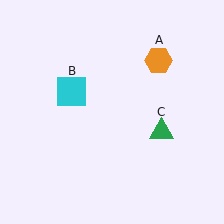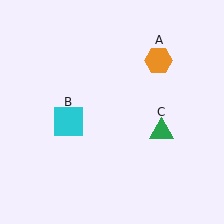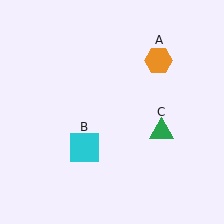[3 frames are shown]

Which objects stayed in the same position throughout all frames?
Orange hexagon (object A) and green triangle (object C) remained stationary.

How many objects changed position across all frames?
1 object changed position: cyan square (object B).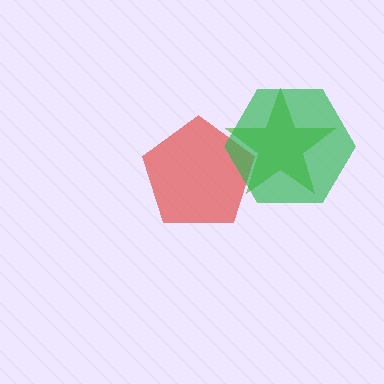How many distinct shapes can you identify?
There are 3 distinct shapes: a lime star, a red pentagon, a green hexagon.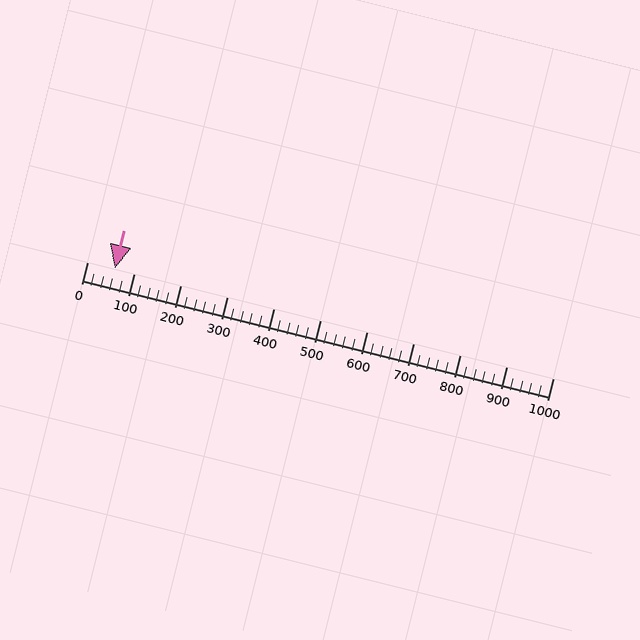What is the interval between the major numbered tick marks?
The major tick marks are spaced 100 units apart.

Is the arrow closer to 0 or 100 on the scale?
The arrow is closer to 100.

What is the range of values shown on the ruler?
The ruler shows values from 0 to 1000.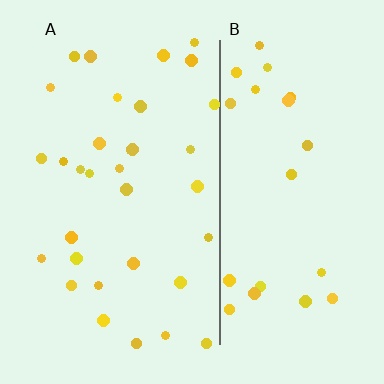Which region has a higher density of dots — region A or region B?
A (the left).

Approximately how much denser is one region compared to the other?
Approximately 1.4× — region A over region B.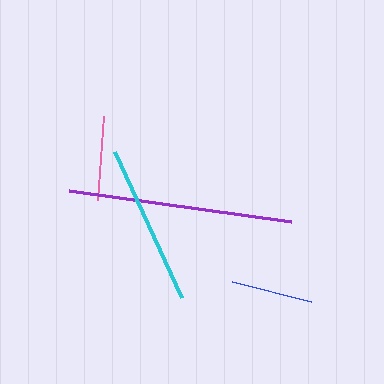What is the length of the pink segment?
The pink segment is approximately 85 pixels long.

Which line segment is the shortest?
The blue line is the shortest at approximately 82 pixels.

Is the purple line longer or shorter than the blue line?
The purple line is longer than the blue line.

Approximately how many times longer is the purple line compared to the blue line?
The purple line is approximately 2.7 times the length of the blue line.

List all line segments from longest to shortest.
From longest to shortest: purple, cyan, pink, blue.